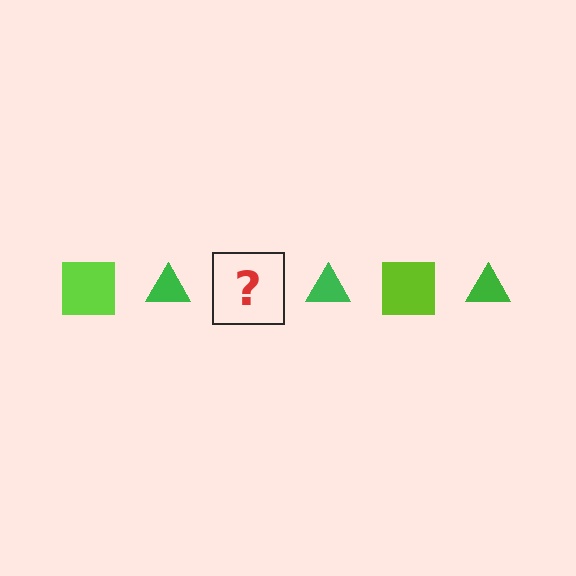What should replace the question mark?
The question mark should be replaced with a lime square.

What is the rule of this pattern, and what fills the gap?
The rule is that the pattern alternates between lime square and green triangle. The gap should be filled with a lime square.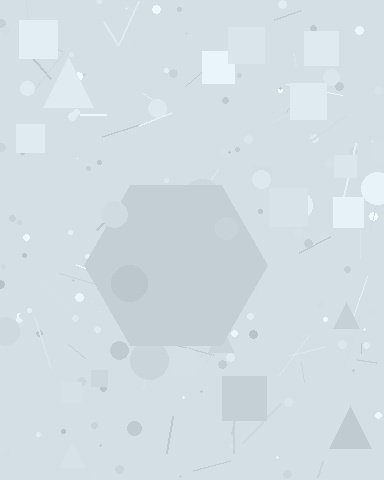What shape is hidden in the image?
A hexagon is hidden in the image.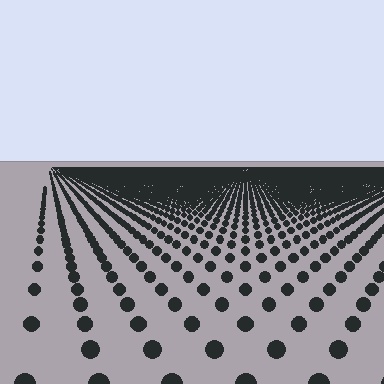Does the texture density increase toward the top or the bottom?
Density increases toward the top.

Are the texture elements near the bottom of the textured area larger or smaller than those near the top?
Larger. Near the bottom, elements are closer to the viewer and appear at a bigger on-screen size.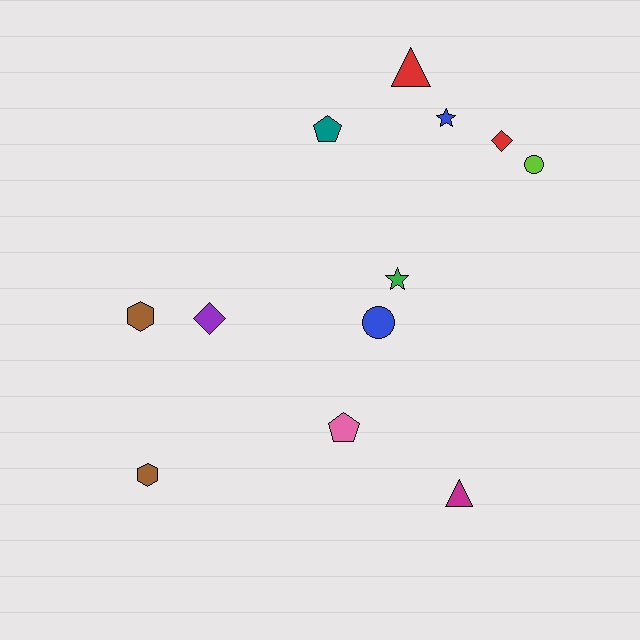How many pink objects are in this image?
There is 1 pink object.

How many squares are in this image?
There are no squares.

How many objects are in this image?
There are 12 objects.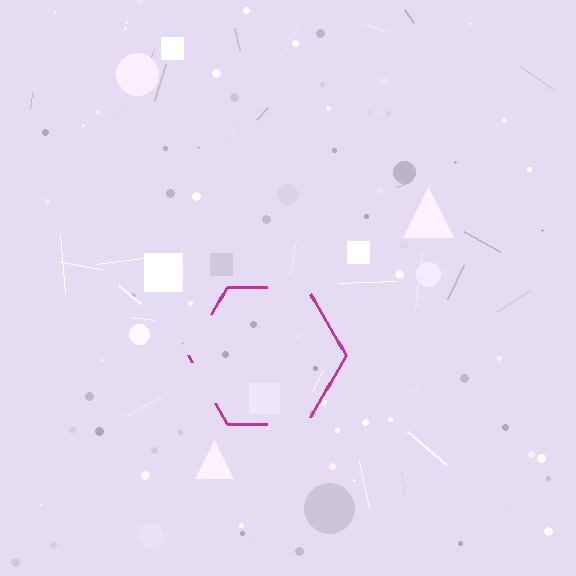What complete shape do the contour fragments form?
The contour fragments form a hexagon.